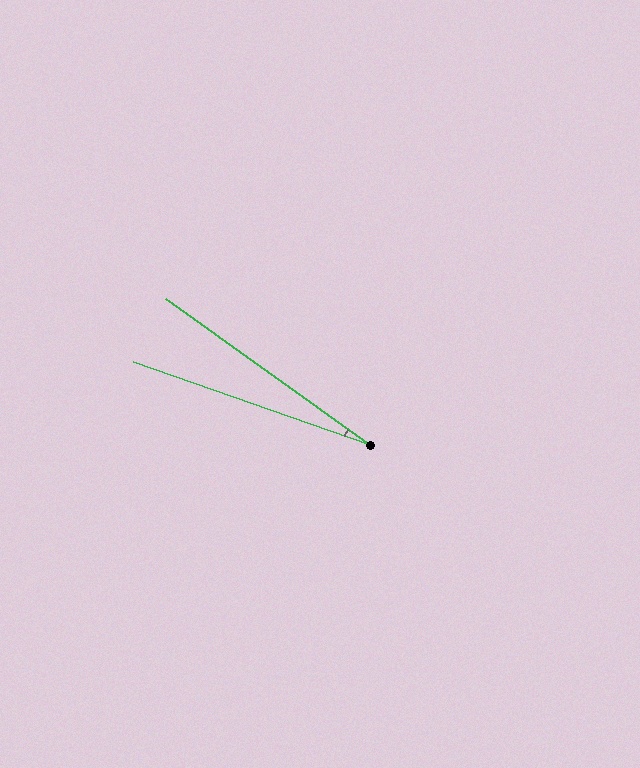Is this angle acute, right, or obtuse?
It is acute.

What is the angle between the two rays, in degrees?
Approximately 16 degrees.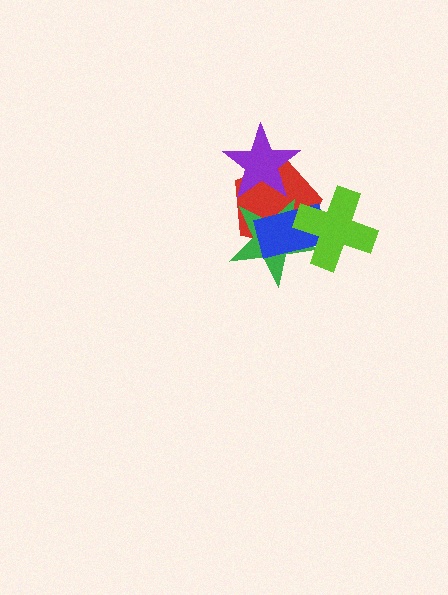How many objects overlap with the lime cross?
3 objects overlap with the lime cross.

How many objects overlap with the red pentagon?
4 objects overlap with the red pentagon.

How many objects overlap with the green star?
4 objects overlap with the green star.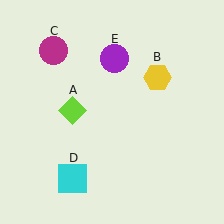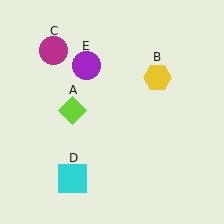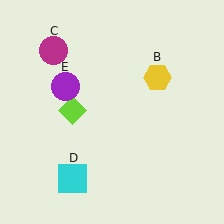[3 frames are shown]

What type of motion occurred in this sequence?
The purple circle (object E) rotated counterclockwise around the center of the scene.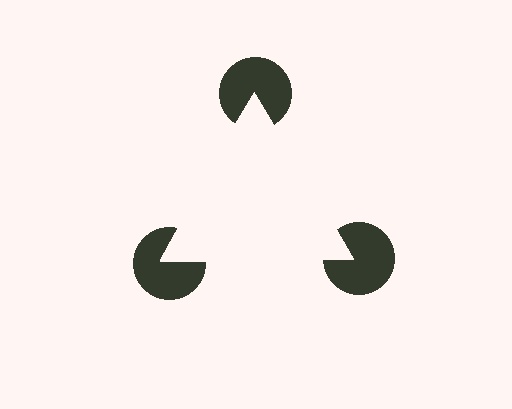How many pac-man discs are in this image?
There are 3 — one at each vertex of the illusory triangle.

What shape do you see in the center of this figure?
An illusory triangle — its edges are inferred from the aligned wedge cuts in the pac-man discs, not physically drawn.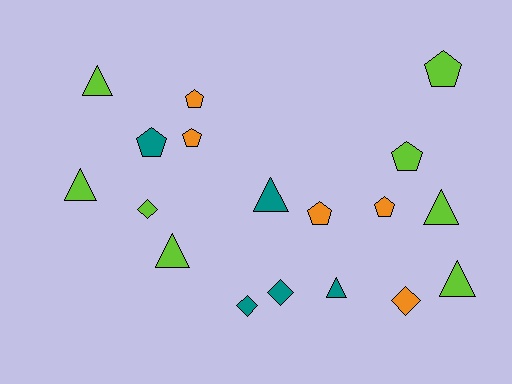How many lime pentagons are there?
There are 2 lime pentagons.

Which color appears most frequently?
Lime, with 8 objects.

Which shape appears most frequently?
Pentagon, with 7 objects.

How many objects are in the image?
There are 18 objects.